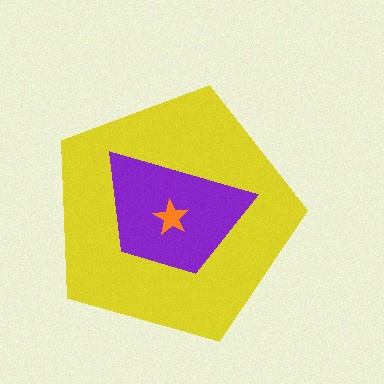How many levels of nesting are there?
3.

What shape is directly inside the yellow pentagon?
The purple trapezoid.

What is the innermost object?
The orange star.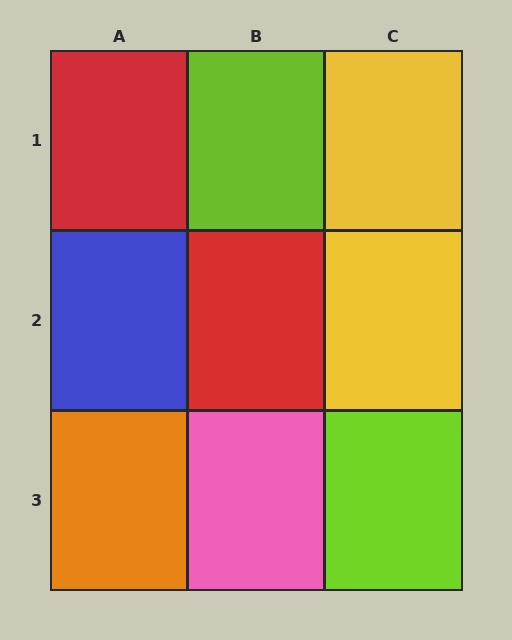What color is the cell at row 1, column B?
Lime.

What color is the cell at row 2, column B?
Red.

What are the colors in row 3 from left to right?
Orange, pink, lime.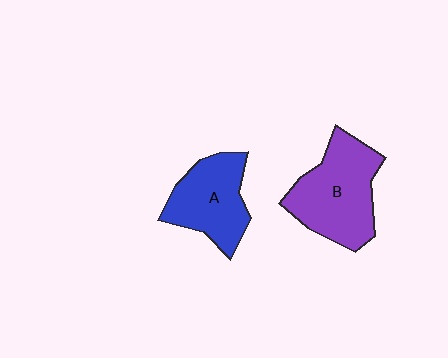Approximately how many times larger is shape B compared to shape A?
Approximately 1.3 times.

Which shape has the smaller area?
Shape A (blue).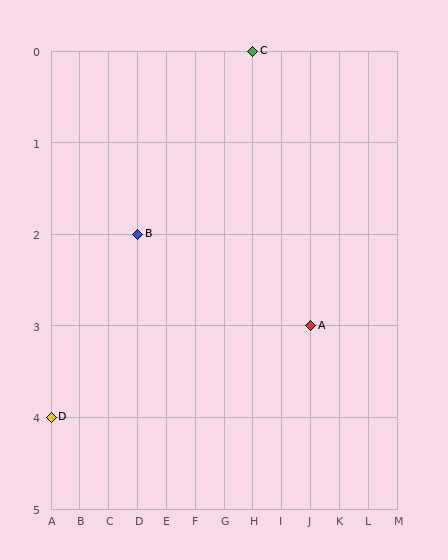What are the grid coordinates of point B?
Point B is at grid coordinates (D, 2).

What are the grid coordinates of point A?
Point A is at grid coordinates (J, 3).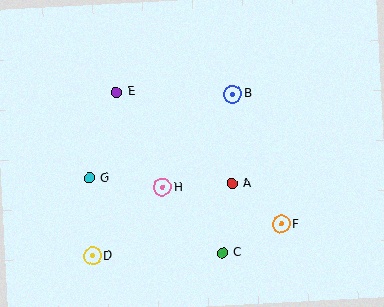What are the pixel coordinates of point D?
Point D is at (92, 256).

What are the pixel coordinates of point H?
Point H is at (163, 188).